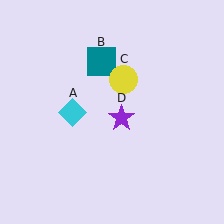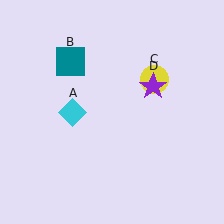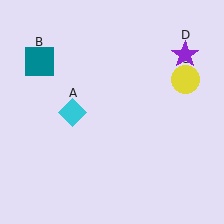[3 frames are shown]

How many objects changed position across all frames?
3 objects changed position: teal square (object B), yellow circle (object C), purple star (object D).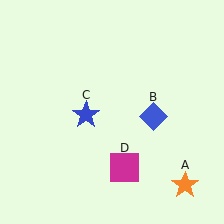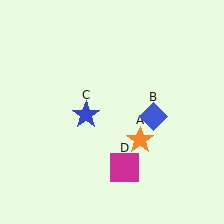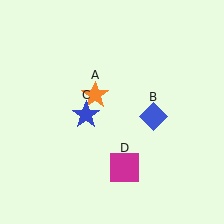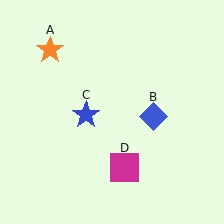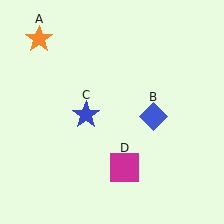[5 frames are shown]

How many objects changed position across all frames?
1 object changed position: orange star (object A).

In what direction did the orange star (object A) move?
The orange star (object A) moved up and to the left.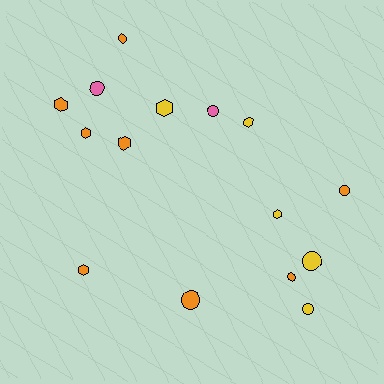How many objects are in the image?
There are 15 objects.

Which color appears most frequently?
Orange, with 8 objects.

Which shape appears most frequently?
Circle, with 8 objects.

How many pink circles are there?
There are 2 pink circles.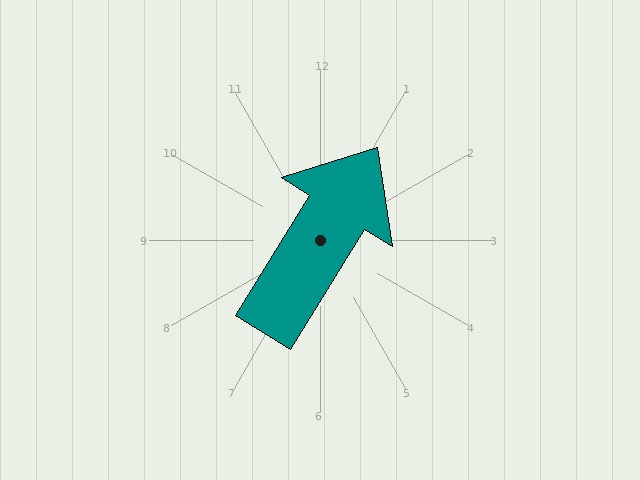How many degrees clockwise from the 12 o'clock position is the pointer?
Approximately 32 degrees.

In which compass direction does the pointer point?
Northeast.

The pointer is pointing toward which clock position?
Roughly 1 o'clock.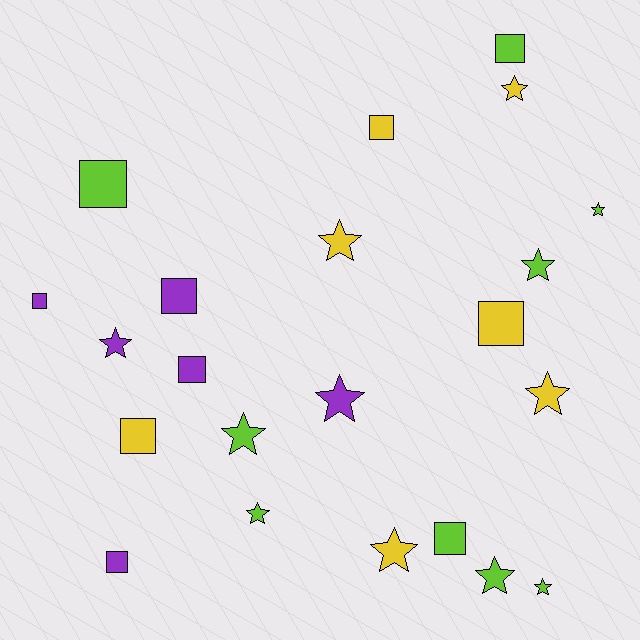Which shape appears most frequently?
Star, with 12 objects.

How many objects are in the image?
There are 22 objects.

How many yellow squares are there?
There are 3 yellow squares.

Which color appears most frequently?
Lime, with 9 objects.